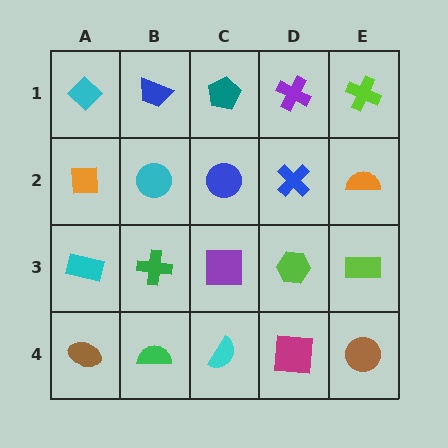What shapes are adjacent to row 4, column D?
A lime hexagon (row 3, column D), a cyan semicircle (row 4, column C), a brown circle (row 4, column E).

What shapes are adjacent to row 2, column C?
A teal pentagon (row 1, column C), a purple square (row 3, column C), a cyan circle (row 2, column B), a blue cross (row 2, column D).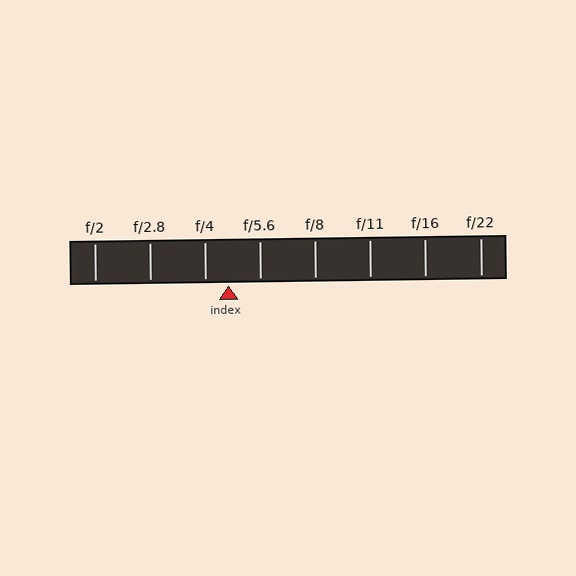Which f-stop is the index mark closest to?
The index mark is closest to f/4.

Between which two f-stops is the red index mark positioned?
The index mark is between f/4 and f/5.6.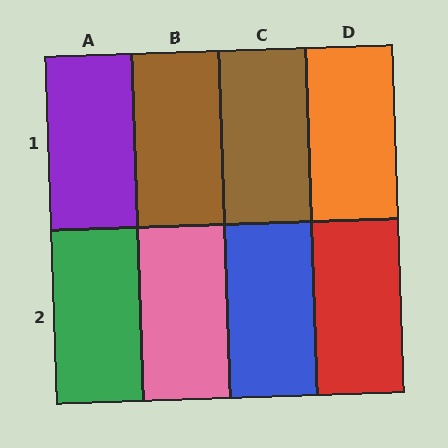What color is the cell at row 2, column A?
Green.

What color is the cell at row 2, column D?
Red.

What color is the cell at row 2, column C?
Blue.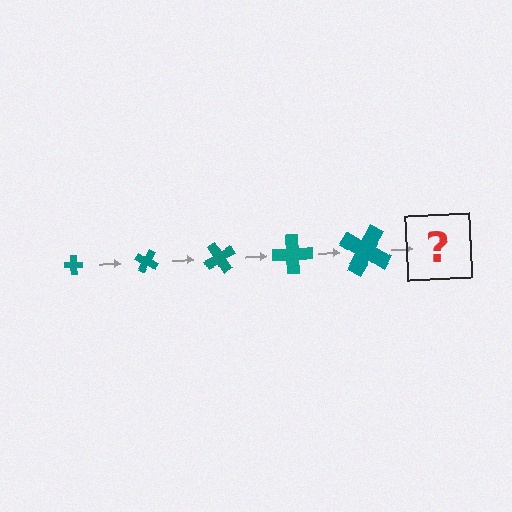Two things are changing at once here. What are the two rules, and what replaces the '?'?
The two rules are that the cross grows larger each step and it rotates 30 degrees each step. The '?' should be a cross, larger than the previous one and rotated 150 degrees from the start.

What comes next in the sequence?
The next element should be a cross, larger than the previous one and rotated 150 degrees from the start.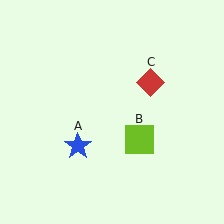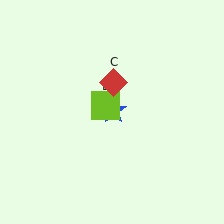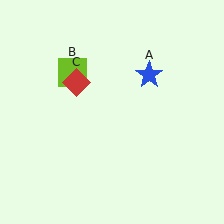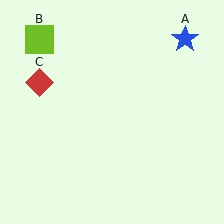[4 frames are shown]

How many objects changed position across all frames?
3 objects changed position: blue star (object A), lime square (object B), red diamond (object C).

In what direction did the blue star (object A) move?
The blue star (object A) moved up and to the right.